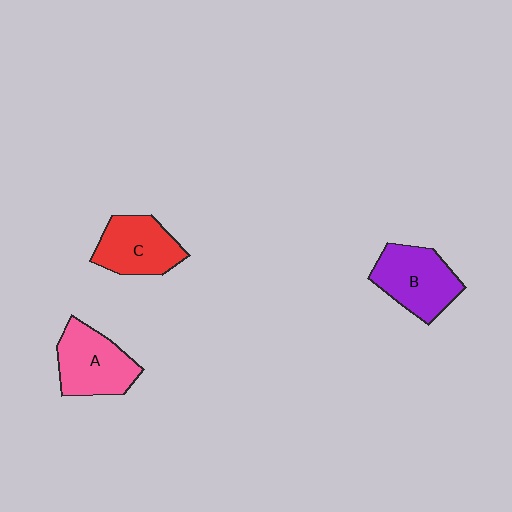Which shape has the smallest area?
Shape C (red).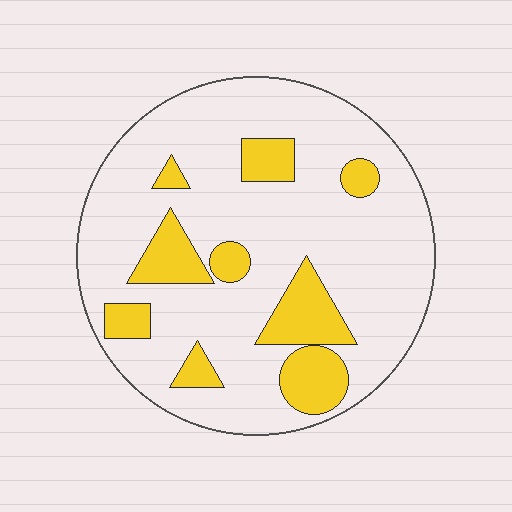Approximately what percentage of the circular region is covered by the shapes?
Approximately 20%.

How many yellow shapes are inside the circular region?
9.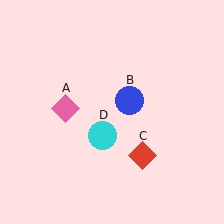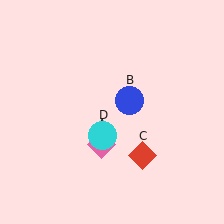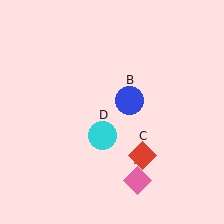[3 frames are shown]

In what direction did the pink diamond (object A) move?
The pink diamond (object A) moved down and to the right.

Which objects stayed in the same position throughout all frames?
Blue circle (object B) and red diamond (object C) and cyan circle (object D) remained stationary.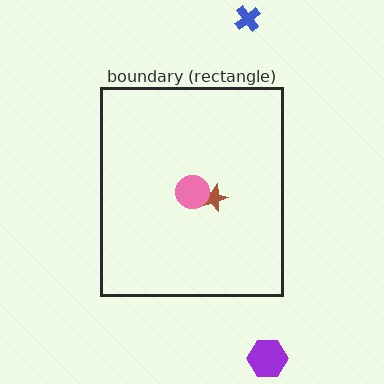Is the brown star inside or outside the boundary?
Inside.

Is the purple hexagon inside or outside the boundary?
Outside.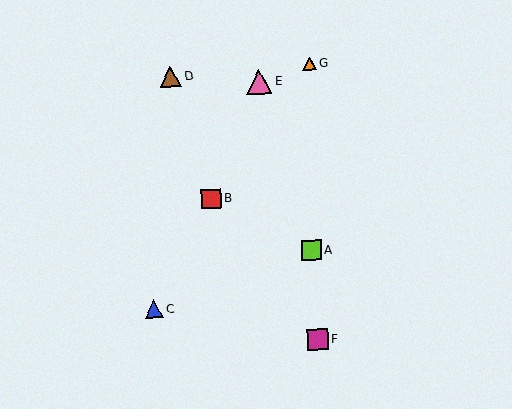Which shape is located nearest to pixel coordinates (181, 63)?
The brown triangle (labeled D) at (170, 77) is nearest to that location.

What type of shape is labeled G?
Shape G is an orange triangle.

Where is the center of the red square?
The center of the red square is at (211, 199).